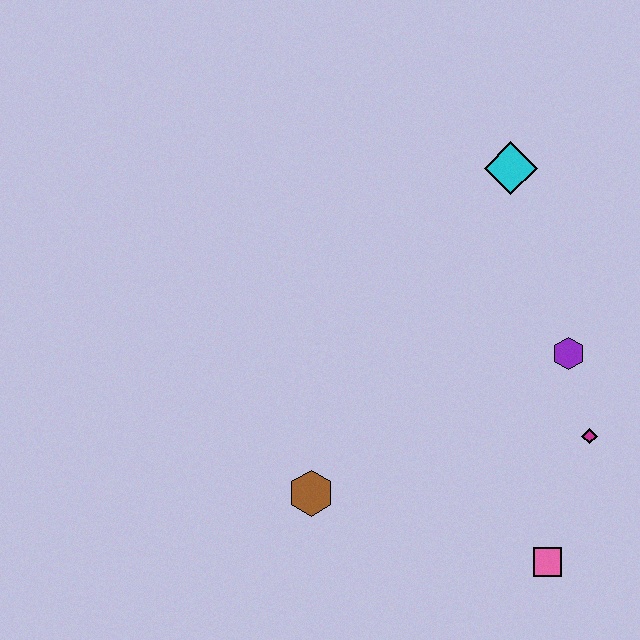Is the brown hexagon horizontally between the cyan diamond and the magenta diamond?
No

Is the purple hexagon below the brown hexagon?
No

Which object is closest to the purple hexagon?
The magenta diamond is closest to the purple hexagon.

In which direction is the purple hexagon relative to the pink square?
The purple hexagon is above the pink square.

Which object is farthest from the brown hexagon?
The cyan diamond is farthest from the brown hexagon.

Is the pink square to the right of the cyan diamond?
Yes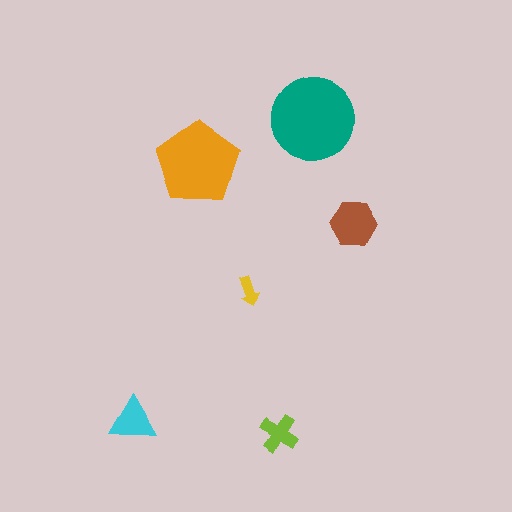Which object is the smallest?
The yellow arrow.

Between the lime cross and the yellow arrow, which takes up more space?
The lime cross.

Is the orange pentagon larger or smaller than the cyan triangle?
Larger.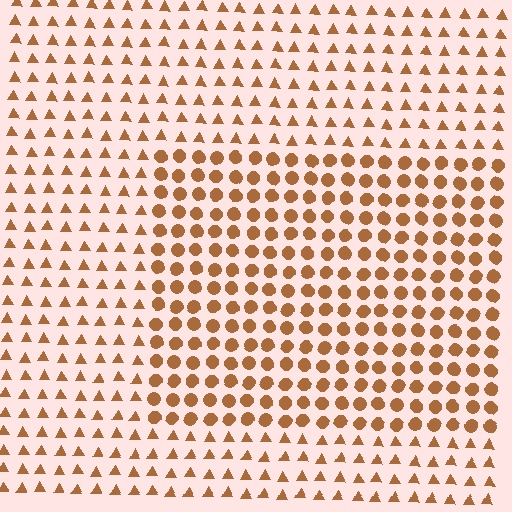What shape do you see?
I see a rectangle.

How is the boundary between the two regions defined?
The boundary is defined by a change in element shape: circles inside vs. triangles outside. All elements share the same color and spacing.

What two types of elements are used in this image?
The image uses circles inside the rectangle region and triangles outside it.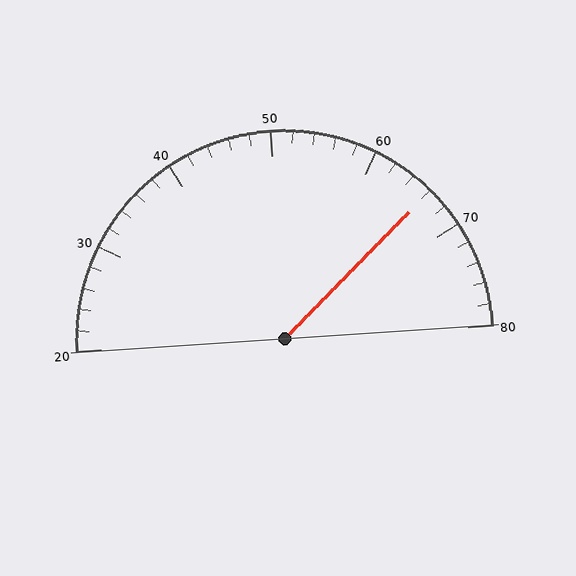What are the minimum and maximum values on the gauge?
The gauge ranges from 20 to 80.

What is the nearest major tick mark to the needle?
The nearest major tick mark is 70.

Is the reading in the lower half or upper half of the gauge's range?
The reading is in the upper half of the range (20 to 80).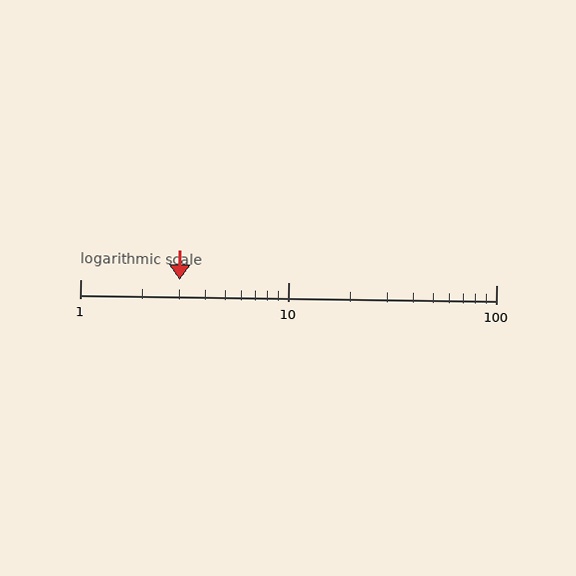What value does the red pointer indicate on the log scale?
The pointer indicates approximately 3.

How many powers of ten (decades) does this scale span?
The scale spans 2 decades, from 1 to 100.